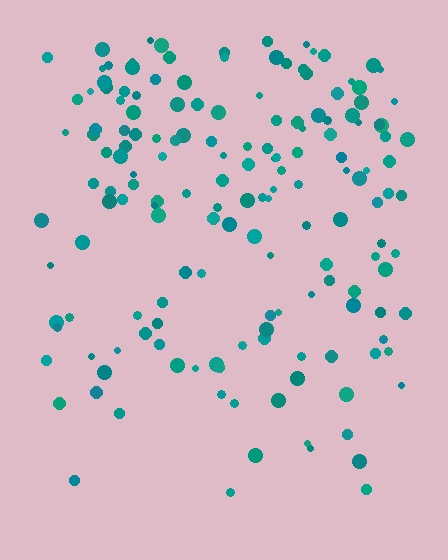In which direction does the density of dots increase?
From bottom to top, with the top side densest.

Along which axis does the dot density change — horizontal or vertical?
Vertical.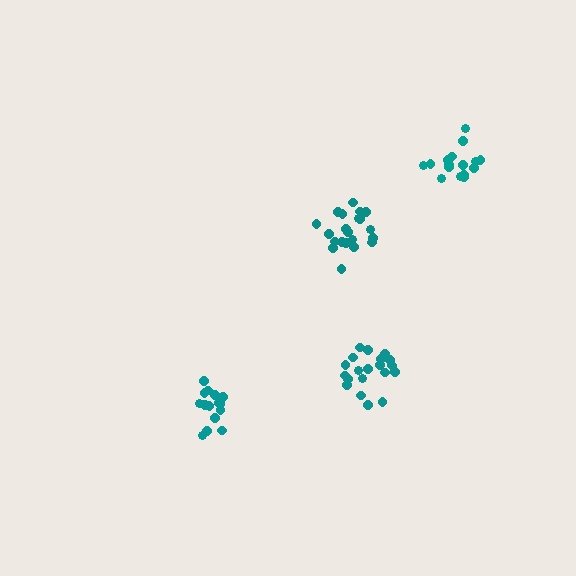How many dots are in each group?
Group 1: 15 dots, Group 2: 20 dots, Group 3: 16 dots, Group 4: 21 dots (72 total).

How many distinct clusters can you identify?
There are 4 distinct clusters.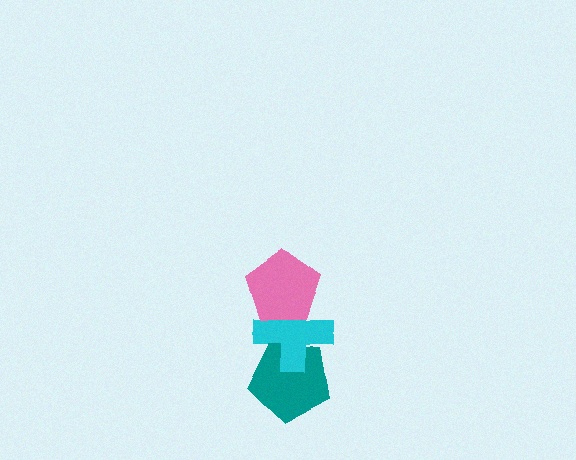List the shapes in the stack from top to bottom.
From top to bottom: the pink pentagon, the cyan cross, the teal pentagon.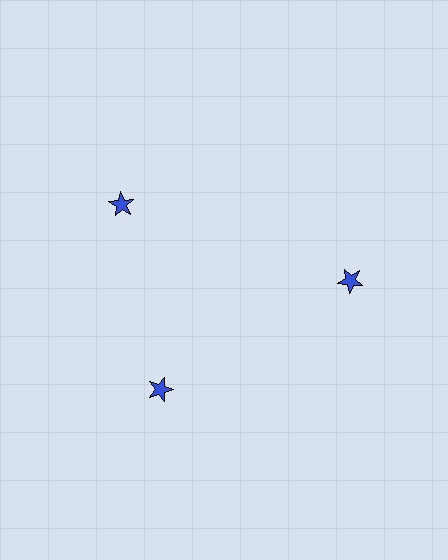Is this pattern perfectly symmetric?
No. The 3 blue stars are arranged in a ring, but one element near the 11 o'clock position is rotated out of alignment along the ring, breaking the 3-fold rotational symmetry.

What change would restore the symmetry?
The symmetry would be restored by rotating it back into even spacing with its neighbors so that all 3 stars sit at equal angles and equal distance from the center.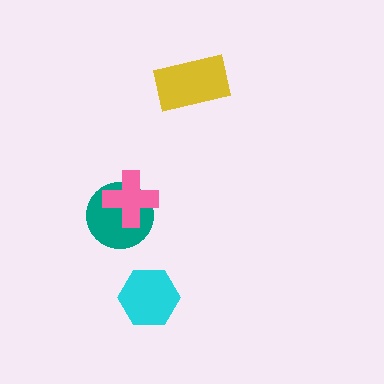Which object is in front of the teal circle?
The pink cross is in front of the teal circle.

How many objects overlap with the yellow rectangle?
0 objects overlap with the yellow rectangle.